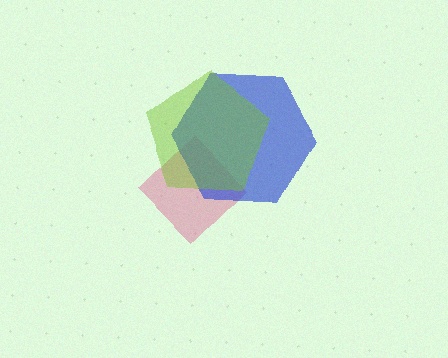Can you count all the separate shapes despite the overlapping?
Yes, there are 3 separate shapes.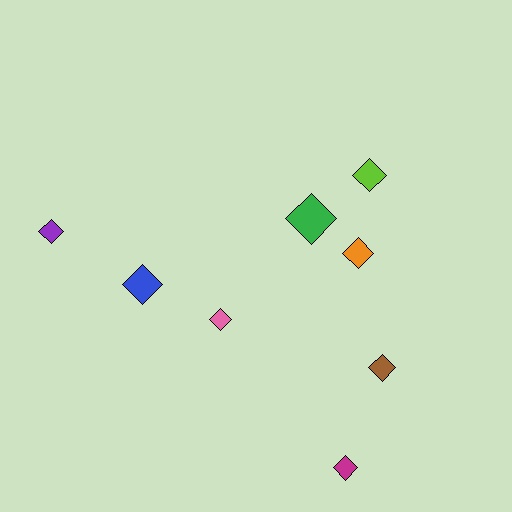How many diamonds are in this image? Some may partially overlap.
There are 8 diamonds.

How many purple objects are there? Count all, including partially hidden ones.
There is 1 purple object.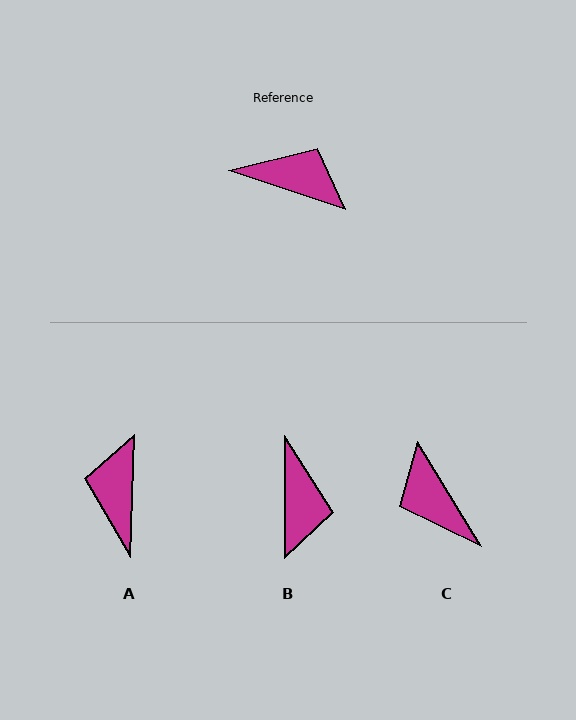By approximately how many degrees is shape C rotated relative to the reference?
Approximately 140 degrees counter-clockwise.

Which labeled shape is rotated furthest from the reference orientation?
C, about 140 degrees away.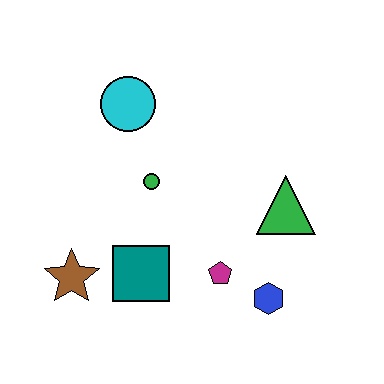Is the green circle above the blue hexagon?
Yes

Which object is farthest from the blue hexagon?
The cyan circle is farthest from the blue hexagon.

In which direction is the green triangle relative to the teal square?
The green triangle is to the right of the teal square.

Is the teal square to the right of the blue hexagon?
No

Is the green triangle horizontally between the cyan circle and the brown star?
No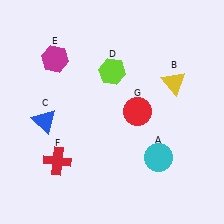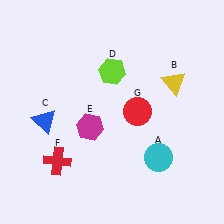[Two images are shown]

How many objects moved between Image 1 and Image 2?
1 object moved between the two images.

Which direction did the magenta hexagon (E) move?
The magenta hexagon (E) moved down.